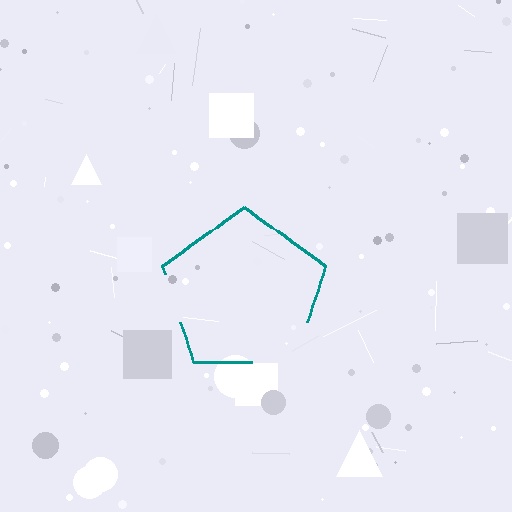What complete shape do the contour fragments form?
The contour fragments form a pentagon.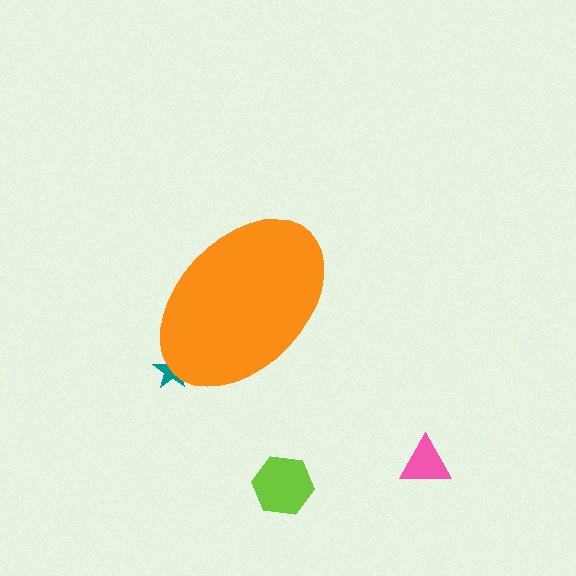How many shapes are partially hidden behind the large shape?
1 shape is partially hidden.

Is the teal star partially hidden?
Yes, the teal star is partially hidden behind the orange ellipse.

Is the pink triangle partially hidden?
No, the pink triangle is fully visible.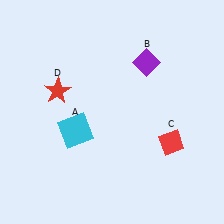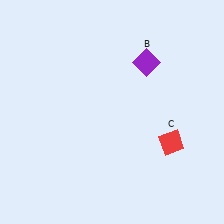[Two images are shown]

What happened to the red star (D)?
The red star (D) was removed in Image 2. It was in the top-left area of Image 1.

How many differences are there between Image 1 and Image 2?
There are 2 differences between the two images.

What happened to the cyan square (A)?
The cyan square (A) was removed in Image 2. It was in the bottom-left area of Image 1.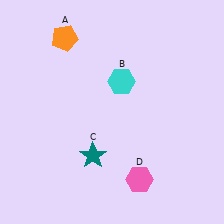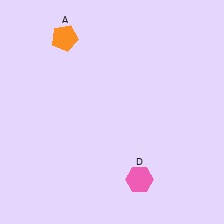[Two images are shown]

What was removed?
The teal star (C), the cyan hexagon (B) were removed in Image 2.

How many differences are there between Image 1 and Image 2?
There are 2 differences between the two images.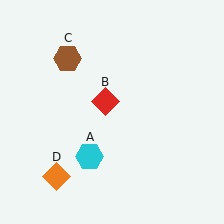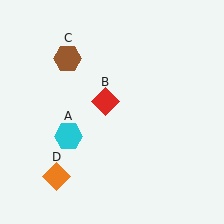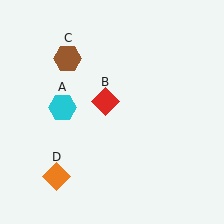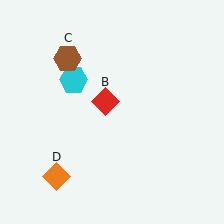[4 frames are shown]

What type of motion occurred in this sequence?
The cyan hexagon (object A) rotated clockwise around the center of the scene.